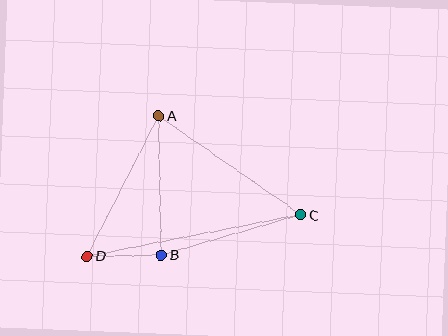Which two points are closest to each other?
Points B and D are closest to each other.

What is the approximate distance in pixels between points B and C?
The distance between B and C is approximately 145 pixels.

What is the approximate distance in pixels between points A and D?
The distance between A and D is approximately 158 pixels.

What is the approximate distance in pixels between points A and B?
The distance between A and B is approximately 139 pixels.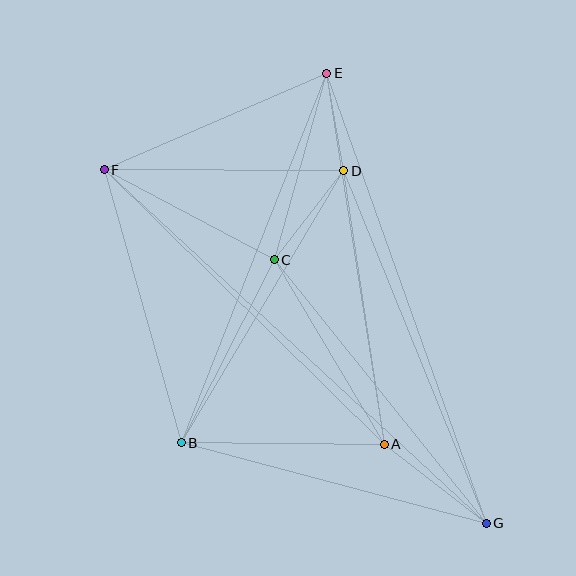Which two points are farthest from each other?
Points F and G are farthest from each other.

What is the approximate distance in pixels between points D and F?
The distance between D and F is approximately 239 pixels.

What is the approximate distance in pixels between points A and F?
The distance between A and F is approximately 392 pixels.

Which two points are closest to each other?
Points D and E are closest to each other.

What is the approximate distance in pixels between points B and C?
The distance between B and C is approximately 205 pixels.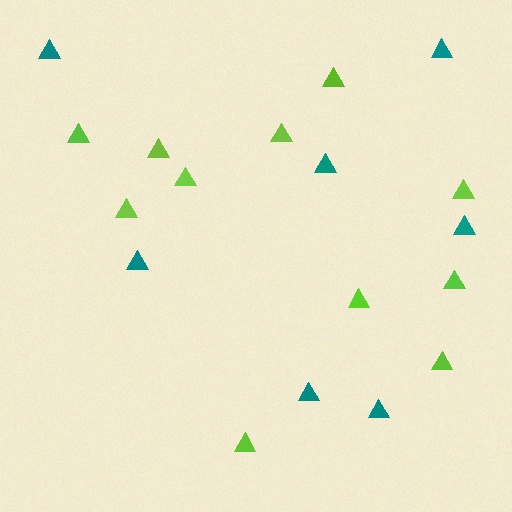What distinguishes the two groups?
There are 2 groups: one group of teal triangles (7) and one group of lime triangles (11).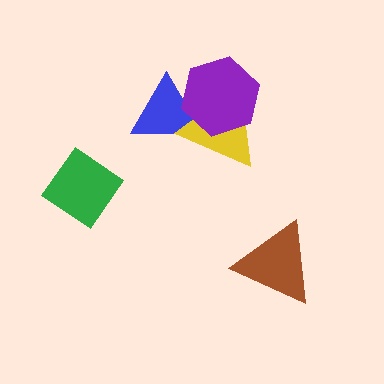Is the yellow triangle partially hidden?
Yes, it is partially covered by another shape.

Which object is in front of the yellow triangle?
The purple hexagon is in front of the yellow triangle.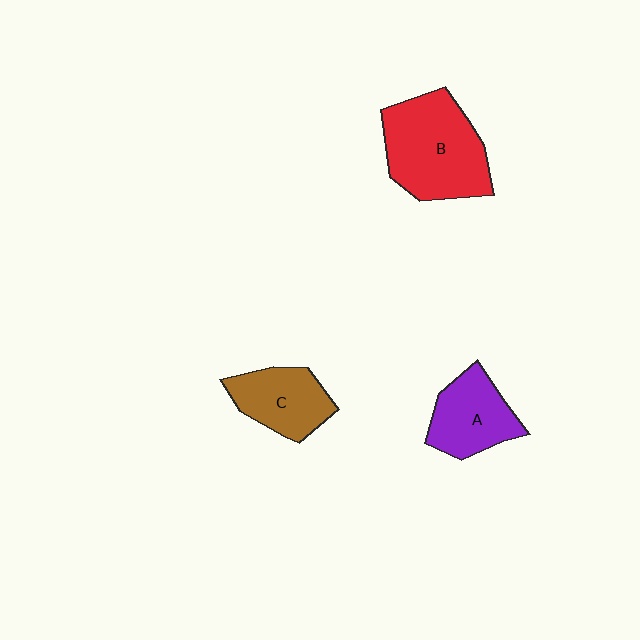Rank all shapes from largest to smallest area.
From largest to smallest: B (red), A (purple), C (brown).